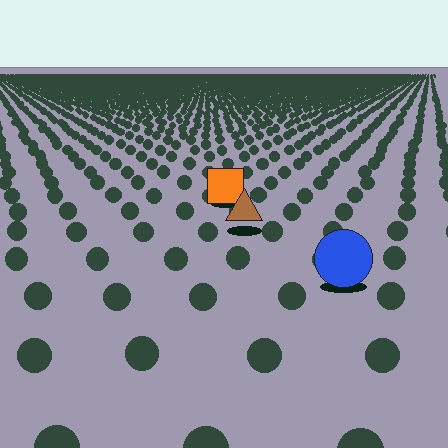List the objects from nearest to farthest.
From nearest to farthest: the blue circle, the brown triangle, the orange square.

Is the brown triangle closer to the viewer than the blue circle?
No. The blue circle is closer — you can tell from the texture gradient: the ground texture is coarser near it.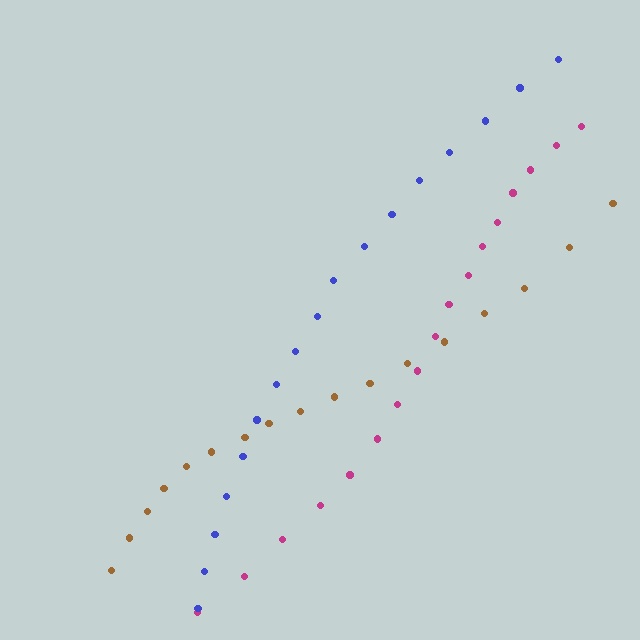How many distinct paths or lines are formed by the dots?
There are 3 distinct paths.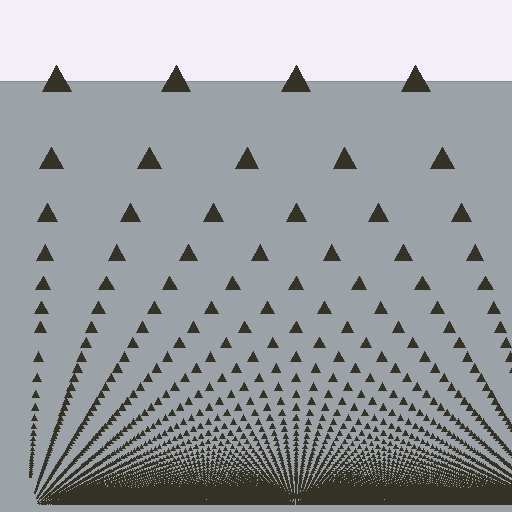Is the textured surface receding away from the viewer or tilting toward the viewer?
The surface appears to tilt toward the viewer. Texture elements get larger and sparser toward the top.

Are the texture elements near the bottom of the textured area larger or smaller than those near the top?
Smaller. The gradient is inverted — elements near the bottom are smaller and denser.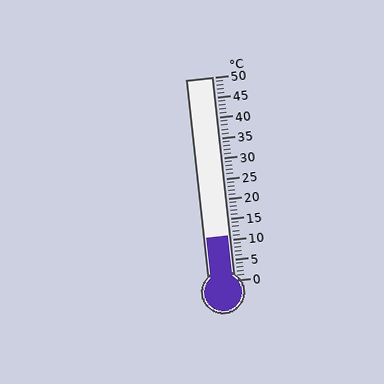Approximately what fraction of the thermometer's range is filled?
The thermometer is filled to approximately 20% of its range.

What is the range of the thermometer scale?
The thermometer scale ranges from 0°C to 50°C.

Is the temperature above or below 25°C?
The temperature is below 25°C.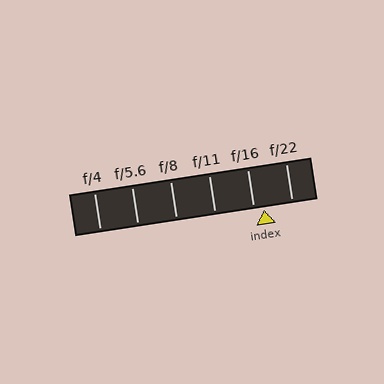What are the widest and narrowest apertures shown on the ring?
The widest aperture shown is f/4 and the narrowest is f/22.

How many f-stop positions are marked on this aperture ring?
There are 6 f-stop positions marked.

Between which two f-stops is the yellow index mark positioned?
The index mark is between f/16 and f/22.